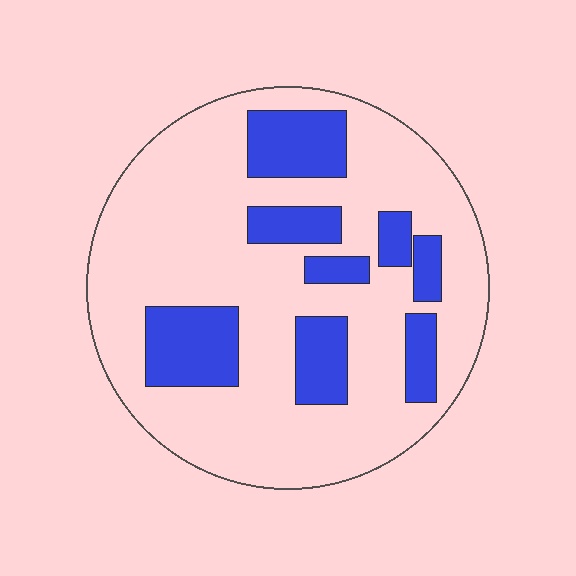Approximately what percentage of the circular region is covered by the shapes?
Approximately 25%.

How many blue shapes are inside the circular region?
8.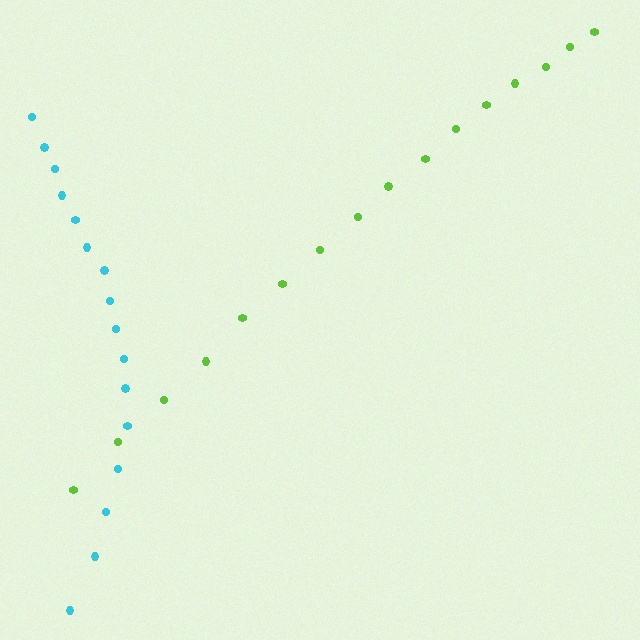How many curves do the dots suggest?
There are 2 distinct paths.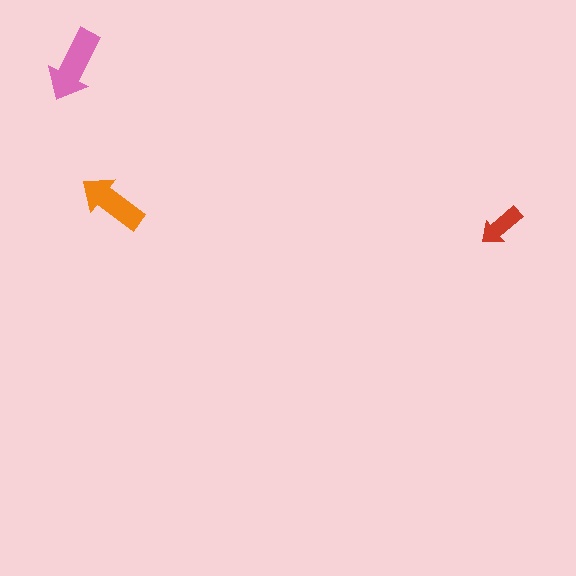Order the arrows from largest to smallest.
the pink one, the orange one, the red one.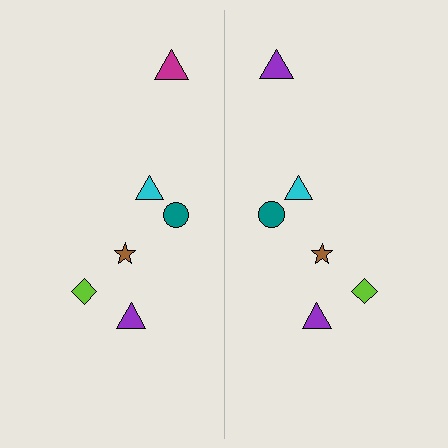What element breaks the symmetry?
The purple triangle on the right side breaks the symmetry — its mirror counterpart is magenta.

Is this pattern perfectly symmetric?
No, the pattern is not perfectly symmetric. The purple triangle on the right side breaks the symmetry — its mirror counterpart is magenta.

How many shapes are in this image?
There are 12 shapes in this image.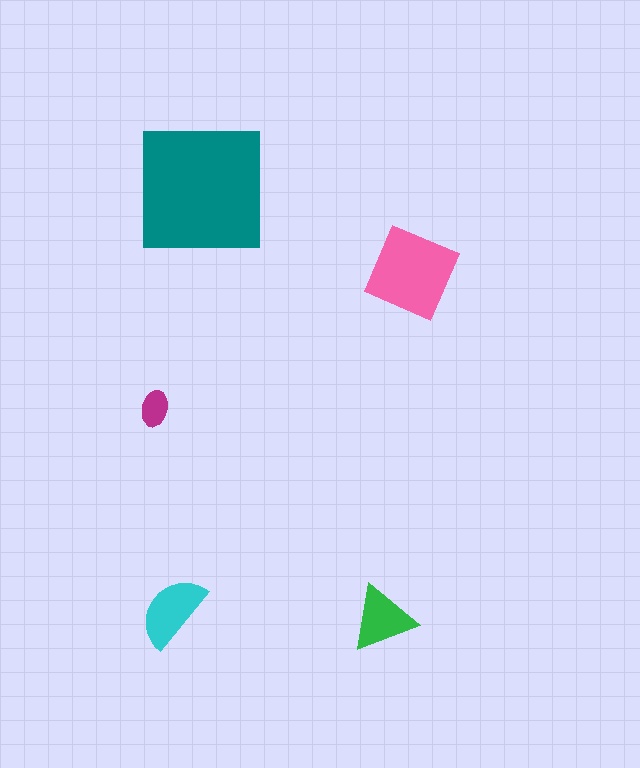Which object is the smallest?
The magenta ellipse.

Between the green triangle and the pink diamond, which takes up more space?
The pink diamond.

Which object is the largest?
The teal square.